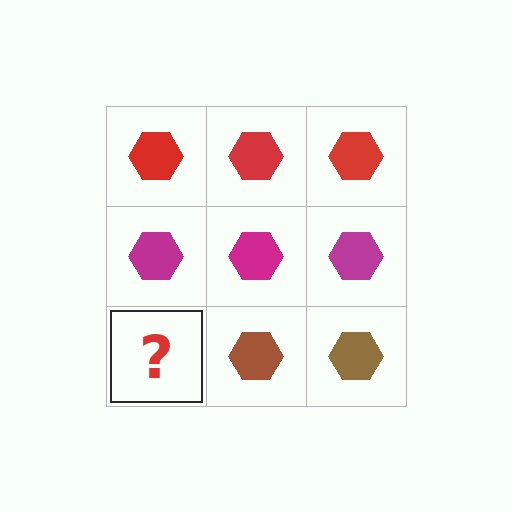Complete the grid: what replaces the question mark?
The question mark should be replaced with a brown hexagon.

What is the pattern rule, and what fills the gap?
The rule is that each row has a consistent color. The gap should be filled with a brown hexagon.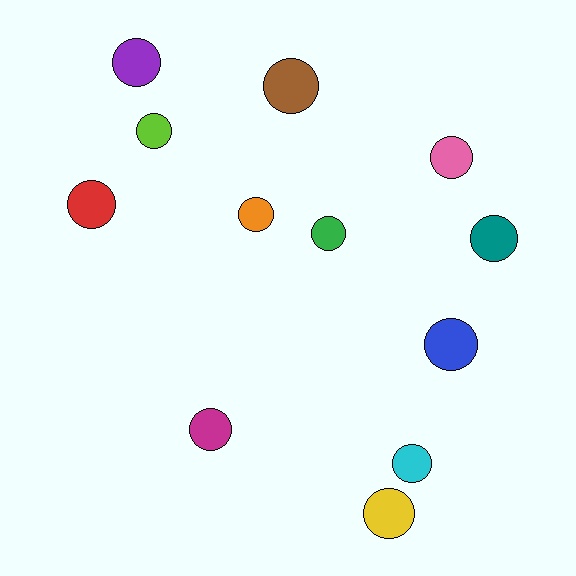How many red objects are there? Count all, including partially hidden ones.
There is 1 red object.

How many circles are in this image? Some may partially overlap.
There are 12 circles.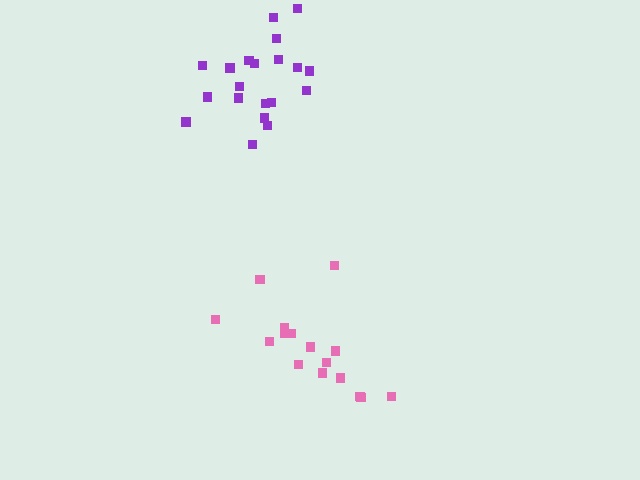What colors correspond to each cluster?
The clusters are colored: pink, purple.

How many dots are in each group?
Group 1: 16 dots, Group 2: 20 dots (36 total).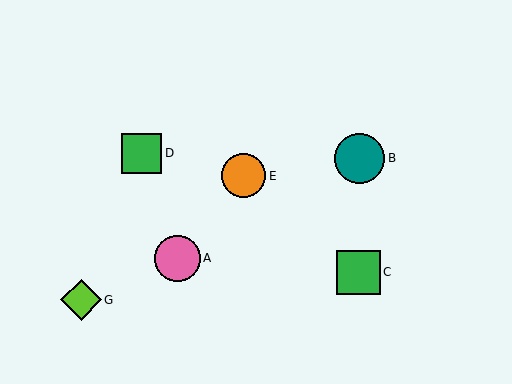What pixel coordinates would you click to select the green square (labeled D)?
Click at (142, 153) to select the green square D.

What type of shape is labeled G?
Shape G is a lime diamond.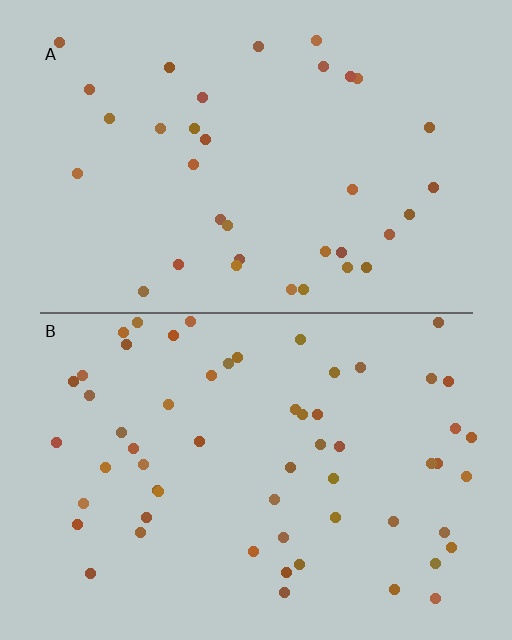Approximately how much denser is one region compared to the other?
Approximately 1.7× — region B over region A.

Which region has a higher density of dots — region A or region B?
B (the bottom).